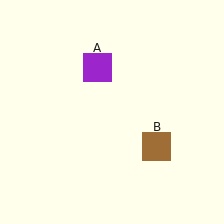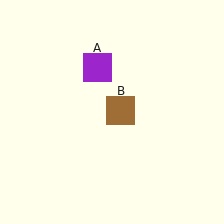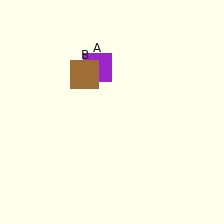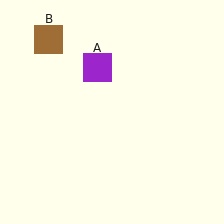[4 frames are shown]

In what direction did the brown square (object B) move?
The brown square (object B) moved up and to the left.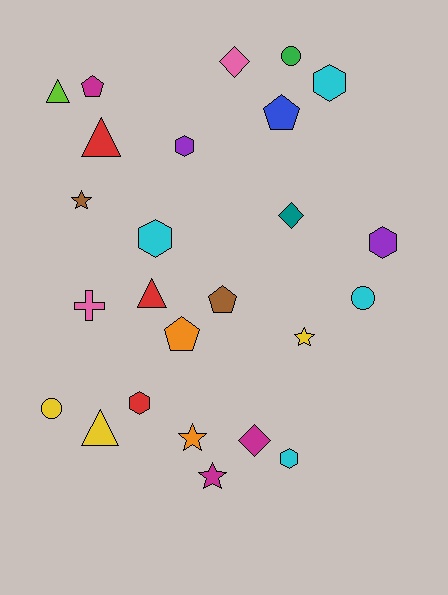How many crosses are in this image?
There is 1 cross.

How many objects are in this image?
There are 25 objects.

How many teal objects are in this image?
There is 1 teal object.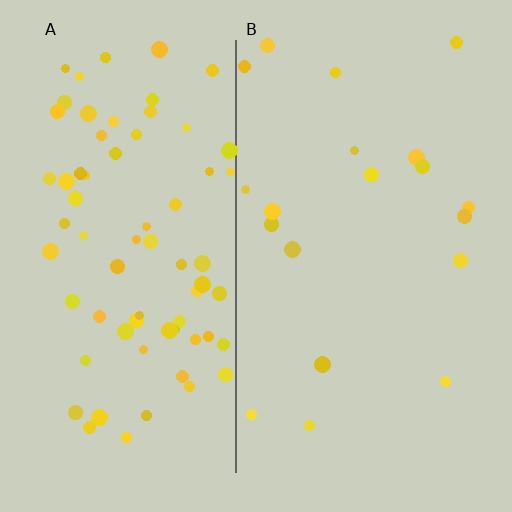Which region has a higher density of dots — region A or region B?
A (the left).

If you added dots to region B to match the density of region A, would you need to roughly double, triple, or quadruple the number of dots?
Approximately quadruple.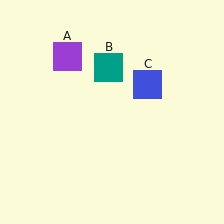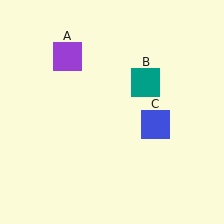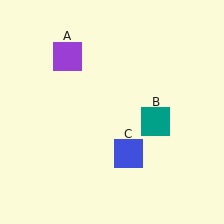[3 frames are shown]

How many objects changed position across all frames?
2 objects changed position: teal square (object B), blue square (object C).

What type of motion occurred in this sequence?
The teal square (object B), blue square (object C) rotated clockwise around the center of the scene.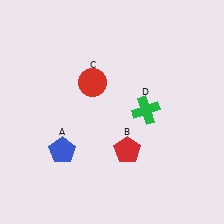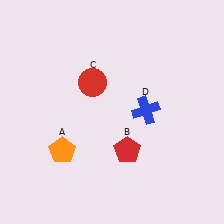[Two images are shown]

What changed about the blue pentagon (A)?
In Image 1, A is blue. In Image 2, it changed to orange.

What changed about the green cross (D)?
In Image 1, D is green. In Image 2, it changed to blue.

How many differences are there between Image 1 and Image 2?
There are 2 differences between the two images.